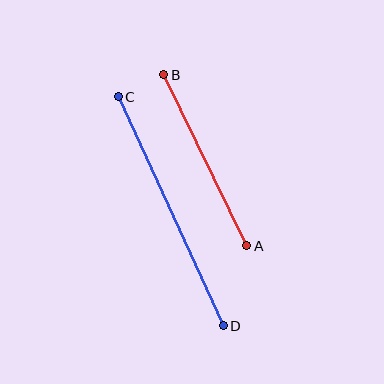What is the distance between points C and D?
The distance is approximately 252 pixels.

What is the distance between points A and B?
The distance is approximately 190 pixels.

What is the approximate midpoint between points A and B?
The midpoint is at approximately (205, 160) pixels.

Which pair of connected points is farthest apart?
Points C and D are farthest apart.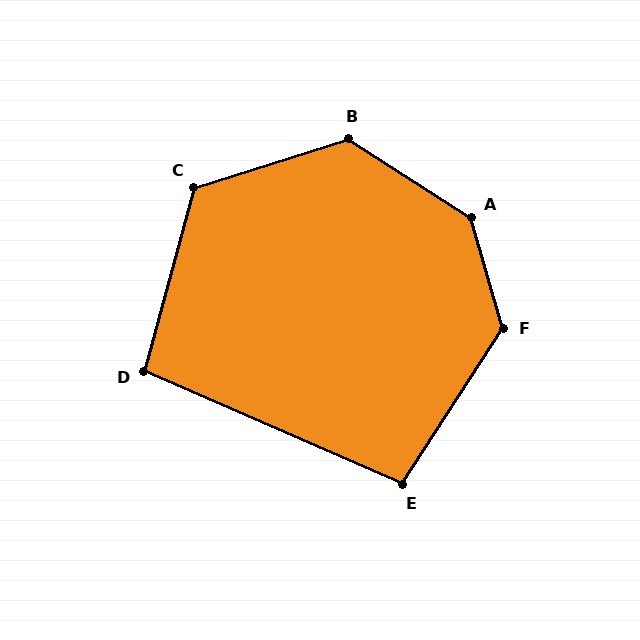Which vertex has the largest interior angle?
A, at approximately 138 degrees.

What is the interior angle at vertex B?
Approximately 130 degrees (obtuse).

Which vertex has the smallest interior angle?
D, at approximately 99 degrees.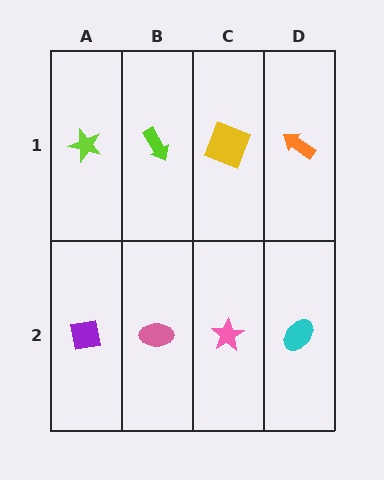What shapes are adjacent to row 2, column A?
A lime star (row 1, column A), a pink ellipse (row 2, column B).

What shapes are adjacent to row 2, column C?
A yellow square (row 1, column C), a pink ellipse (row 2, column B), a cyan ellipse (row 2, column D).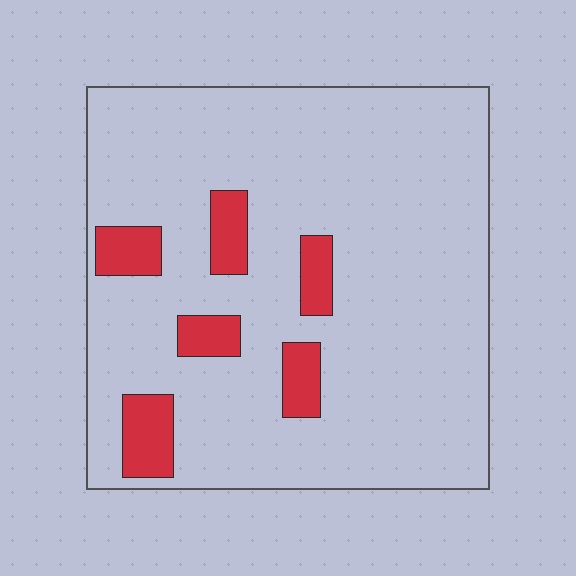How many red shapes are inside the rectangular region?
6.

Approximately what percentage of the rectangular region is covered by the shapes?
Approximately 10%.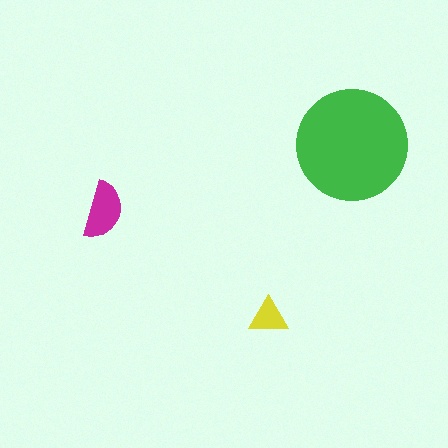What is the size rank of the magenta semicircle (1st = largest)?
2nd.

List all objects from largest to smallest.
The green circle, the magenta semicircle, the yellow triangle.